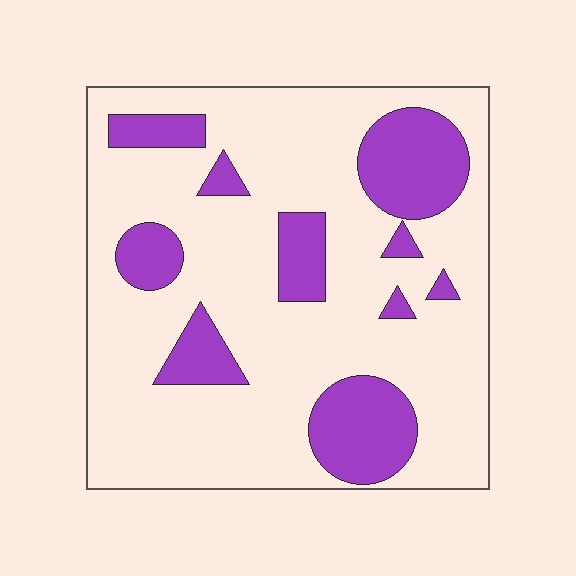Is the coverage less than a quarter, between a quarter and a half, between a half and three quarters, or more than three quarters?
Less than a quarter.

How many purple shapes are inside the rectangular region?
10.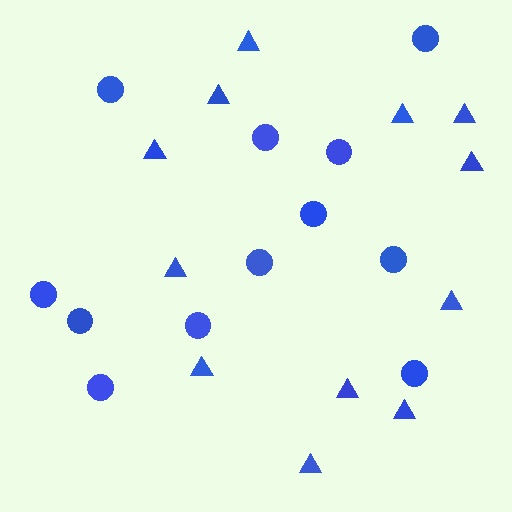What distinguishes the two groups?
There are 2 groups: one group of circles (12) and one group of triangles (12).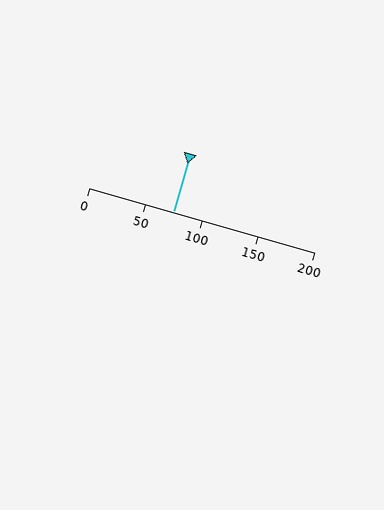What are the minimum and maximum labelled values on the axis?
The axis runs from 0 to 200.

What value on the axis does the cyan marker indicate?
The marker indicates approximately 75.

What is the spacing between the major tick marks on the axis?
The major ticks are spaced 50 apart.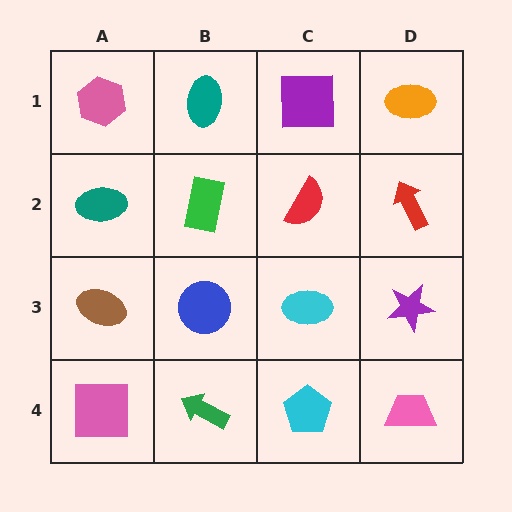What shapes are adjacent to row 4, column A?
A brown ellipse (row 3, column A), a green arrow (row 4, column B).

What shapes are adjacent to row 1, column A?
A teal ellipse (row 2, column A), a teal ellipse (row 1, column B).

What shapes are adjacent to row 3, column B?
A green rectangle (row 2, column B), a green arrow (row 4, column B), a brown ellipse (row 3, column A), a cyan ellipse (row 3, column C).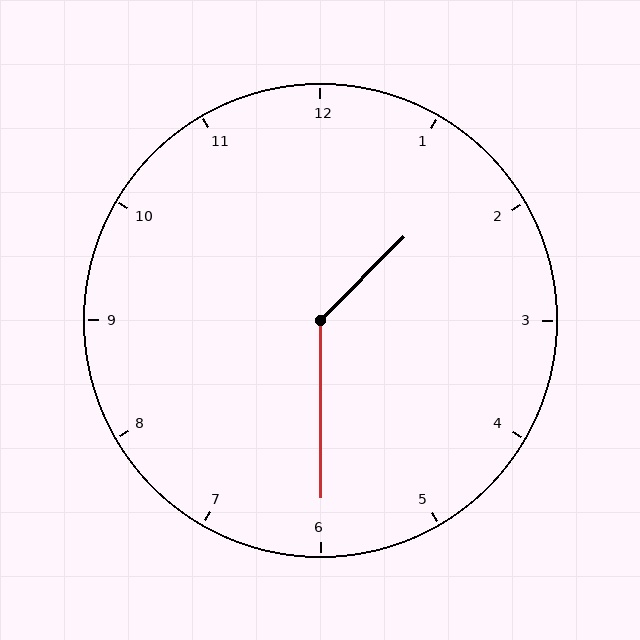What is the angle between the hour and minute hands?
Approximately 135 degrees.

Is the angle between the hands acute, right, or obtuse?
It is obtuse.